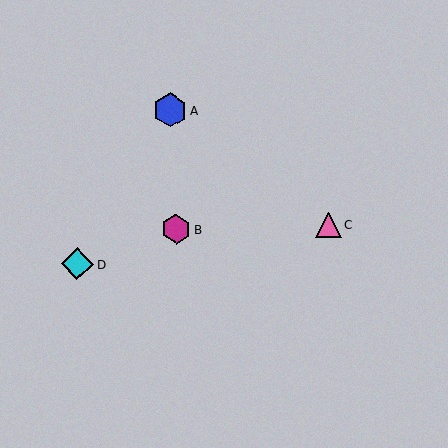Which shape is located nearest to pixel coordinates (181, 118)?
The blue hexagon (labeled A) at (170, 110) is nearest to that location.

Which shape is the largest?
The blue hexagon (labeled A) is the largest.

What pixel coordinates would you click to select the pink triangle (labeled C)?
Click at (328, 225) to select the pink triangle C.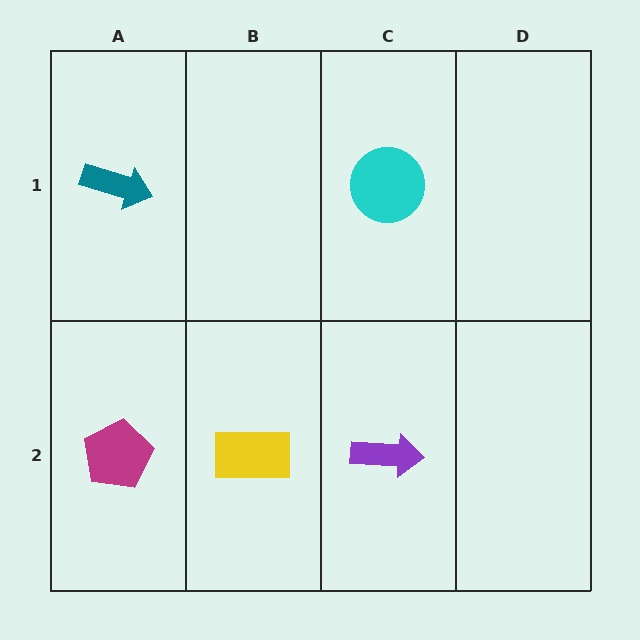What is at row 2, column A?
A magenta pentagon.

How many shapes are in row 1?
2 shapes.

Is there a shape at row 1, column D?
No, that cell is empty.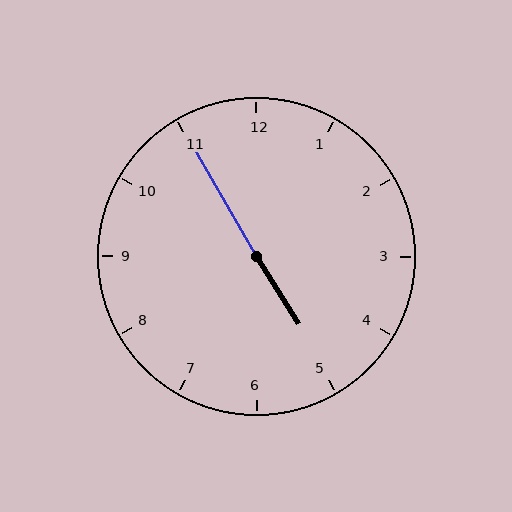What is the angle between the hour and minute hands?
Approximately 178 degrees.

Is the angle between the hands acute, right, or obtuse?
It is obtuse.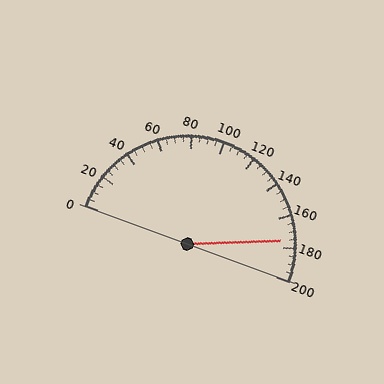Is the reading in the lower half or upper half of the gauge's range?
The reading is in the upper half of the range (0 to 200).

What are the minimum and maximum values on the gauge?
The gauge ranges from 0 to 200.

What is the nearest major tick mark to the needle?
The nearest major tick mark is 180.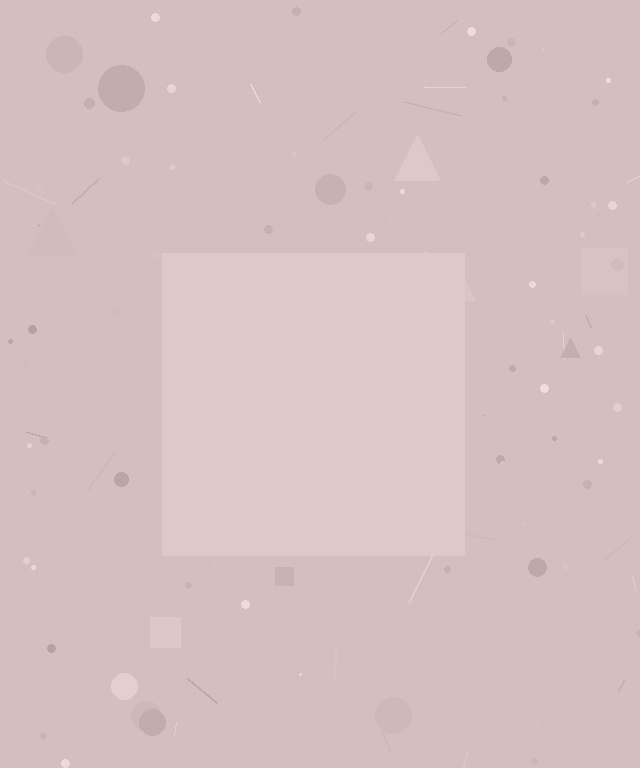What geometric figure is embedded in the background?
A square is embedded in the background.